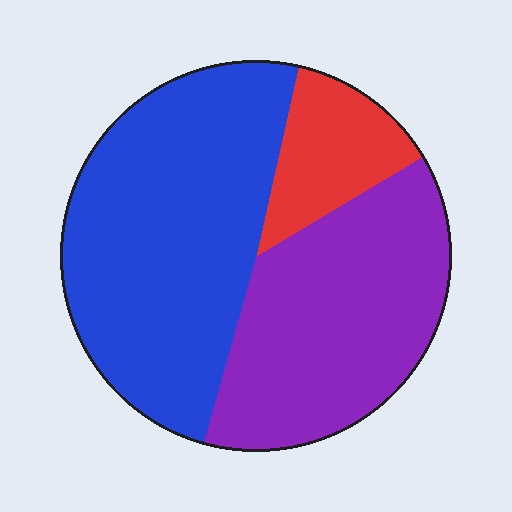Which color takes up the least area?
Red, at roughly 15%.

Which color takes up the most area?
Blue, at roughly 50%.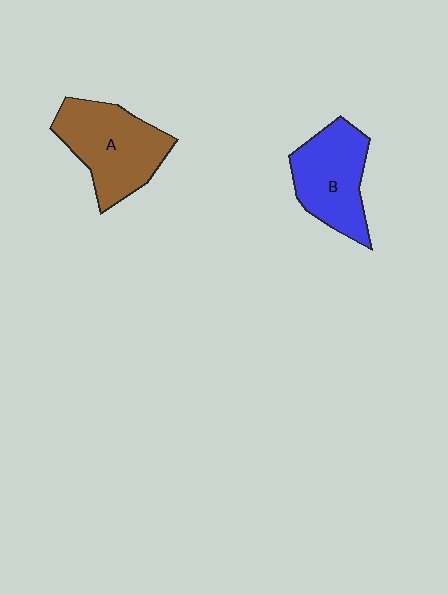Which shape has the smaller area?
Shape B (blue).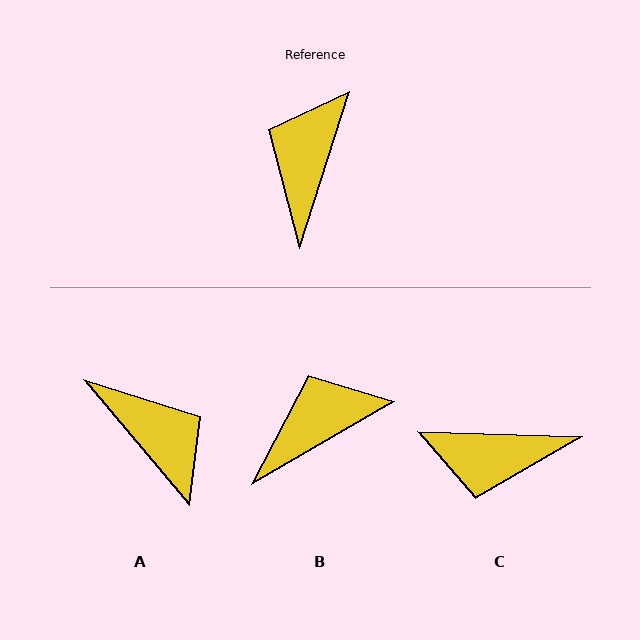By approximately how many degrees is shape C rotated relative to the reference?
Approximately 106 degrees counter-clockwise.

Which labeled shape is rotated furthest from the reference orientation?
A, about 122 degrees away.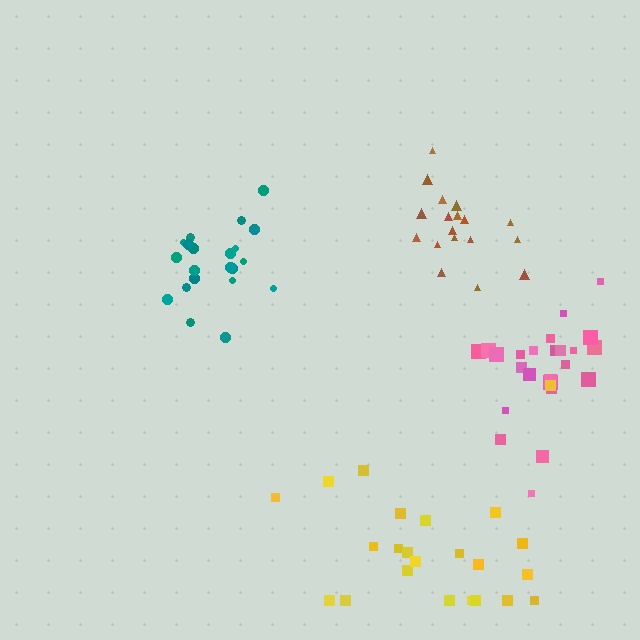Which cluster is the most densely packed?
Pink.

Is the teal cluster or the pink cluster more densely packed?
Pink.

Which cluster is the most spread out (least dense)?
Yellow.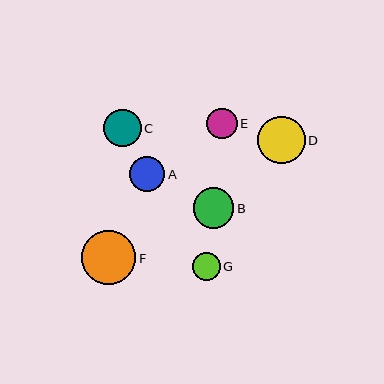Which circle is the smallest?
Circle G is the smallest with a size of approximately 28 pixels.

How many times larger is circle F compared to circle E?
Circle F is approximately 1.8 times the size of circle E.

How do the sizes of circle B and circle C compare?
Circle B and circle C are approximately the same size.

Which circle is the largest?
Circle F is the largest with a size of approximately 54 pixels.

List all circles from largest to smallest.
From largest to smallest: F, D, B, C, A, E, G.